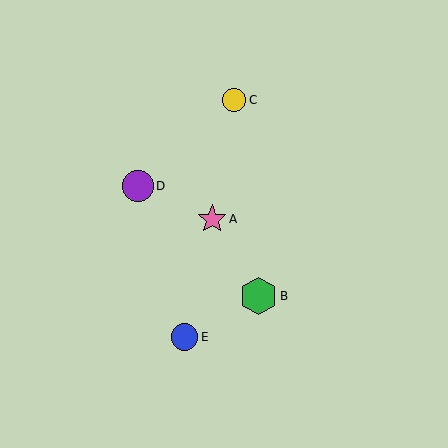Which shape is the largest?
The green hexagon (labeled B) is the largest.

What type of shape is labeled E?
Shape E is a blue circle.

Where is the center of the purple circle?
The center of the purple circle is at (138, 186).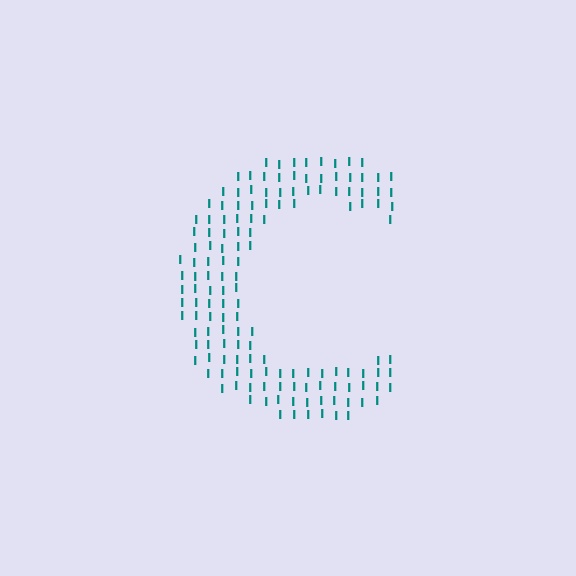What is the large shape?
The large shape is the letter C.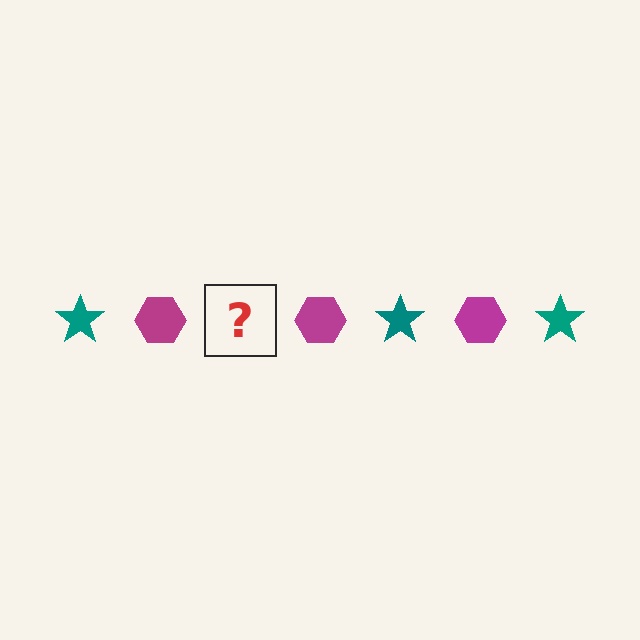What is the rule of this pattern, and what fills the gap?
The rule is that the pattern alternates between teal star and magenta hexagon. The gap should be filled with a teal star.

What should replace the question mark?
The question mark should be replaced with a teal star.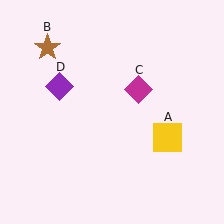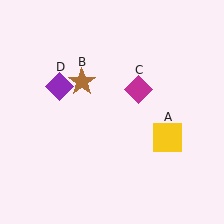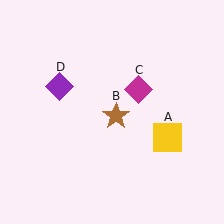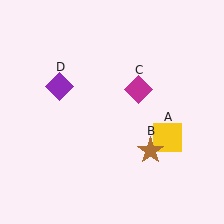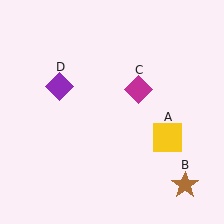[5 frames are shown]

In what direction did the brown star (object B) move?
The brown star (object B) moved down and to the right.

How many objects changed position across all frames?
1 object changed position: brown star (object B).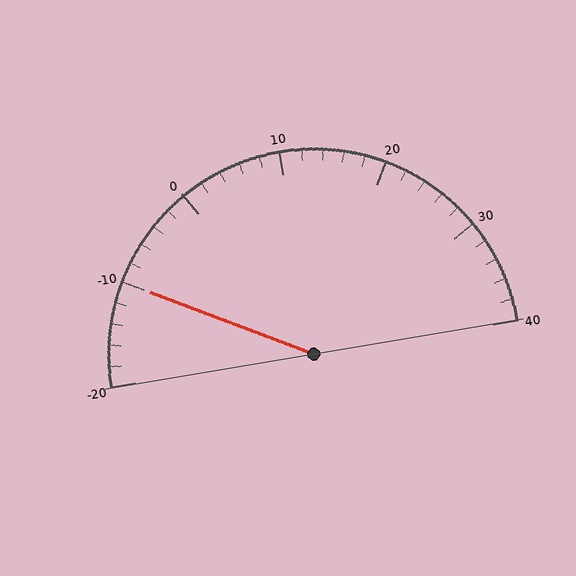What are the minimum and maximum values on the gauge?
The gauge ranges from -20 to 40.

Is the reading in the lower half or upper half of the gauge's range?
The reading is in the lower half of the range (-20 to 40).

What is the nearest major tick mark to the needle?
The nearest major tick mark is -10.